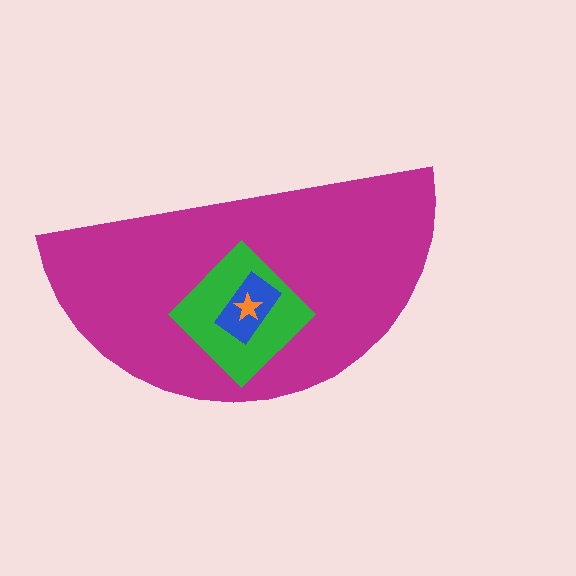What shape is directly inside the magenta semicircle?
The green diamond.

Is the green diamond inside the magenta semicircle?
Yes.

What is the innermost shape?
The orange star.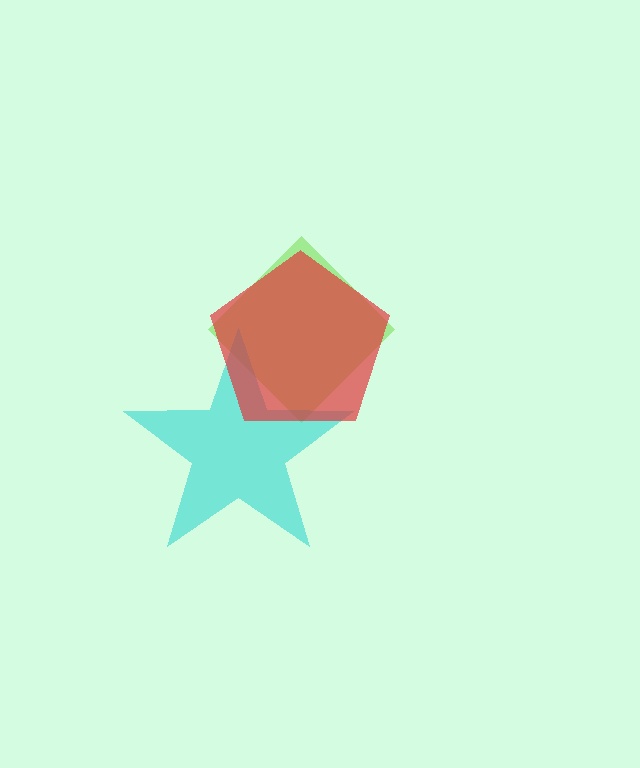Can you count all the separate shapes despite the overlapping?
Yes, there are 3 separate shapes.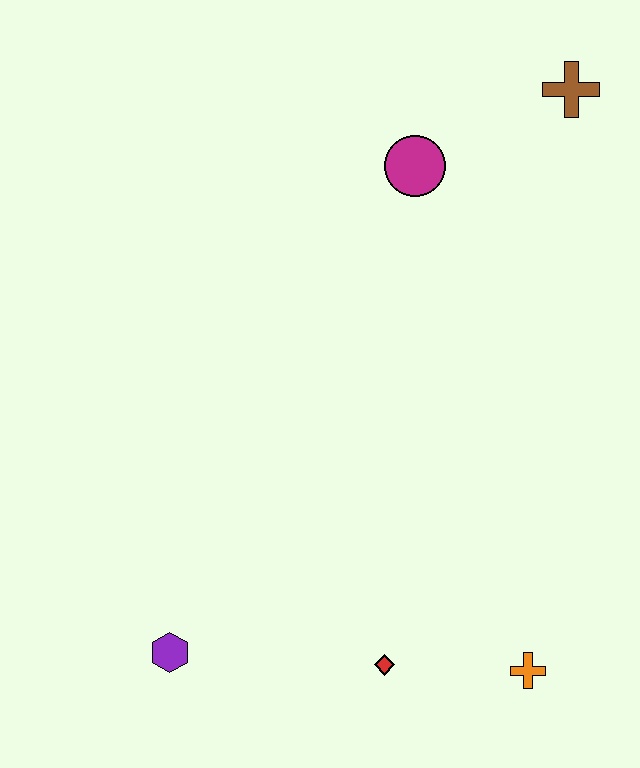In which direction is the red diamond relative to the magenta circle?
The red diamond is below the magenta circle.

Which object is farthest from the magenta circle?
The purple hexagon is farthest from the magenta circle.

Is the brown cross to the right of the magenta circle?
Yes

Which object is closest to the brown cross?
The magenta circle is closest to the brown cross.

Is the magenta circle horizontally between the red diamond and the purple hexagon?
No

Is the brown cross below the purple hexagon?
No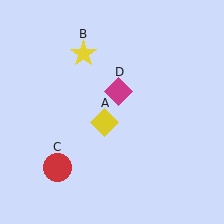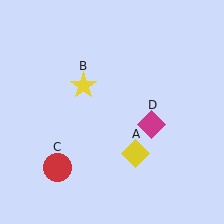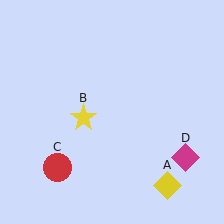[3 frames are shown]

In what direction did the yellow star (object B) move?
The yellow star (object B) moved down.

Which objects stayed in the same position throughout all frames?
Red circle (object C) remained stationary.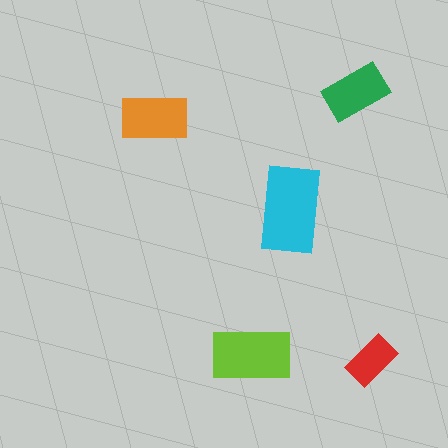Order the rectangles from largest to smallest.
the cyan one, the lime one, the orange one, the green one, the red one.